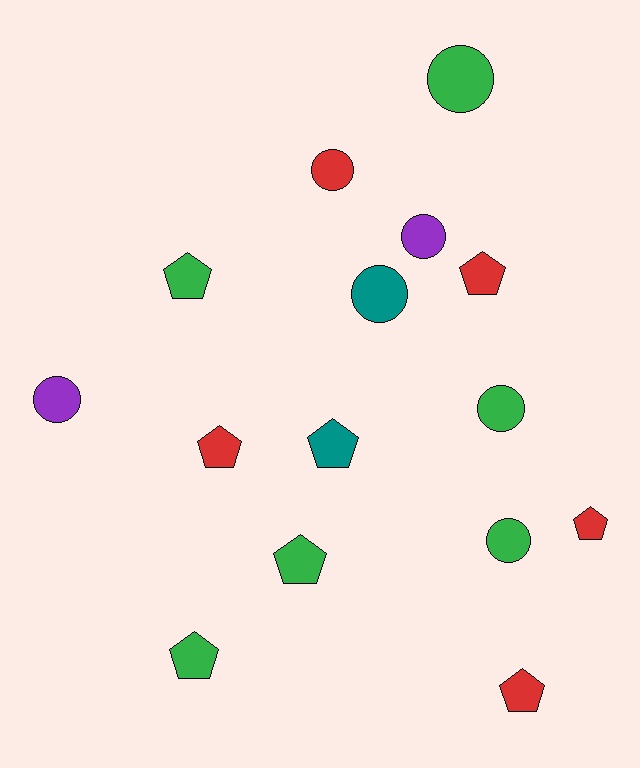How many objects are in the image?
There are 15 objects.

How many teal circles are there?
There is 1 teal circle.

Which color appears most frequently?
Green, with 6 objects.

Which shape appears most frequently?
Pentagon, with 8 objects.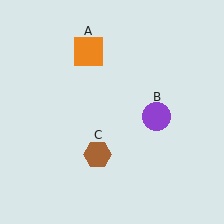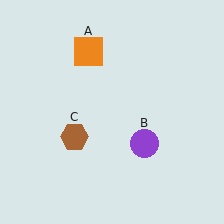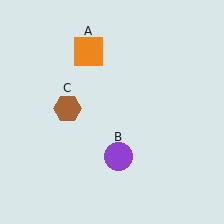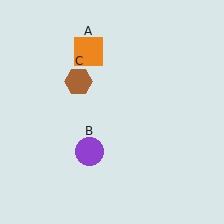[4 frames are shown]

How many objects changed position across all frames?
2 objects changed position: purple circle (object B), brown hexagon (object C).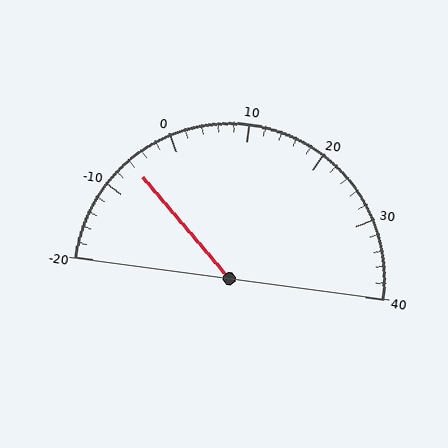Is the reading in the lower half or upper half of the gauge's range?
The reading is in the lower half of the range (-20 to 40).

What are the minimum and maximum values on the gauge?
The gauge ranges from -20 to 40.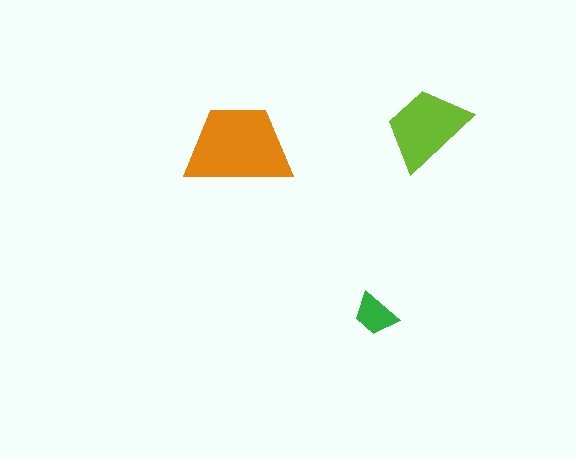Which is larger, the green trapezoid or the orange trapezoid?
The orange one.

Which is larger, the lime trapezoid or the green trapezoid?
The lime one.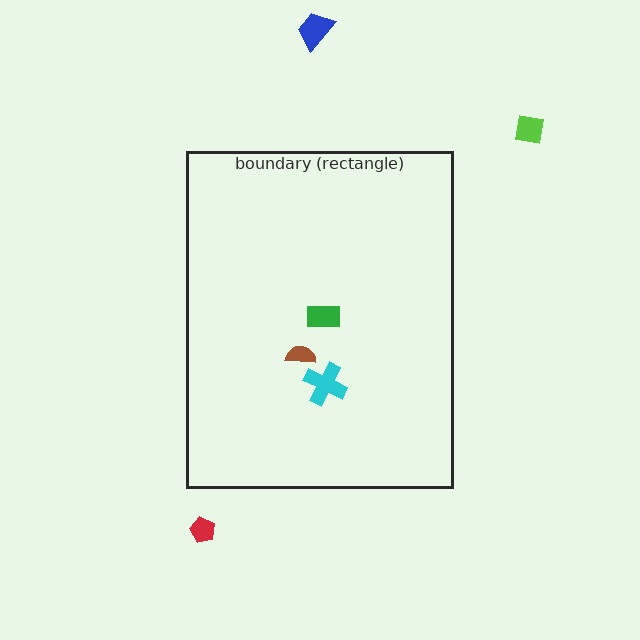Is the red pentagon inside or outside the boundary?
Outside.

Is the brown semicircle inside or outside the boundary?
Inside.